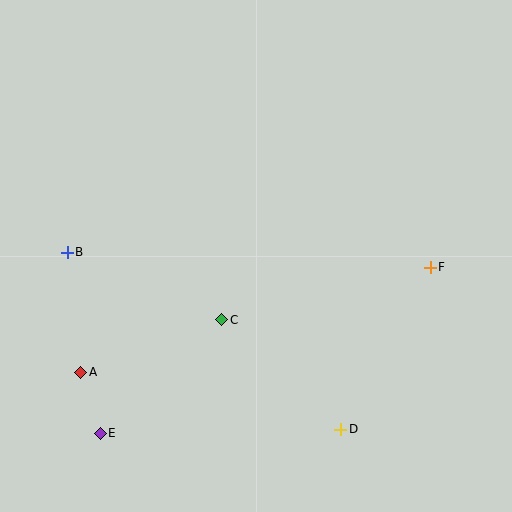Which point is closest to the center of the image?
Point C at (222, 320) is closest to the center.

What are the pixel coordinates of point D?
Point D is at (341, 429).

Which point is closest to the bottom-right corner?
Point D is closest to the bottom-right corner.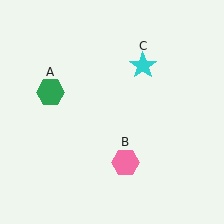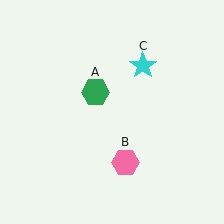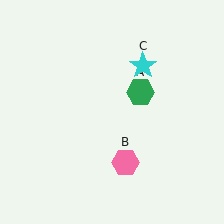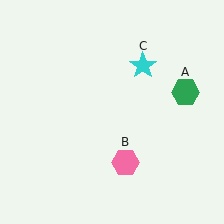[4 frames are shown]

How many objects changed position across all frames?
1 object changed position: green hexagon (object A).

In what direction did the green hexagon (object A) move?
The green hexagon (object A) moved right.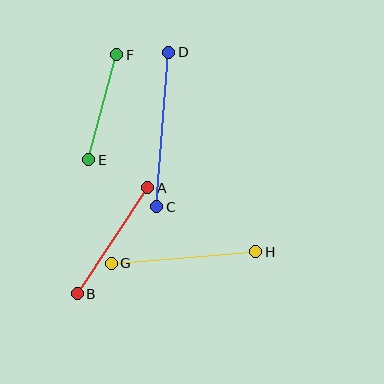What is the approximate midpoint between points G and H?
The midpoint is at approximately (183, 258) pixels.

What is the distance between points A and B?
The distance is approximately 127 pixels.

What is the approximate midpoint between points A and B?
The midpoint is at approximately (113, 241) pixels.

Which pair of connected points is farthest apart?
Points C and D are farthest apart.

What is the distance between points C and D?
The distance is approximately 155 pixels.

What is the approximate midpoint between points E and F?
The midpoint is at approximately (103, 107) pixels.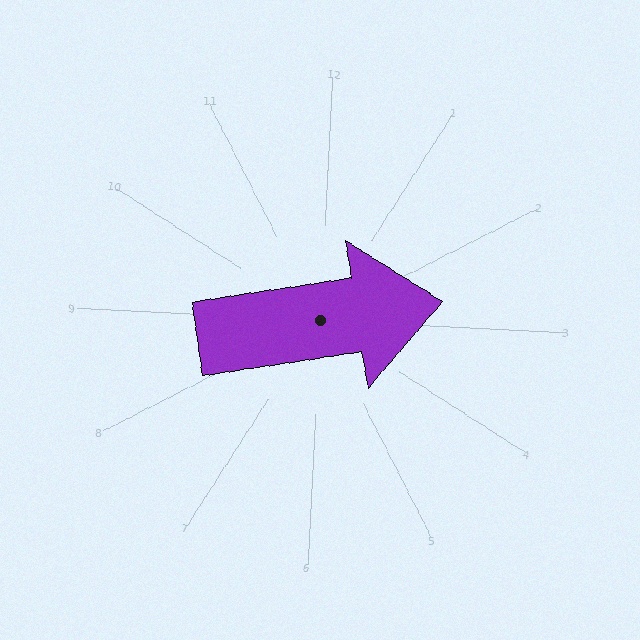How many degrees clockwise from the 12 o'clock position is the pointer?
Approximately 79 degrees.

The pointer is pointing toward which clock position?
Roughly 3 o'clock.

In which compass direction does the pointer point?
East.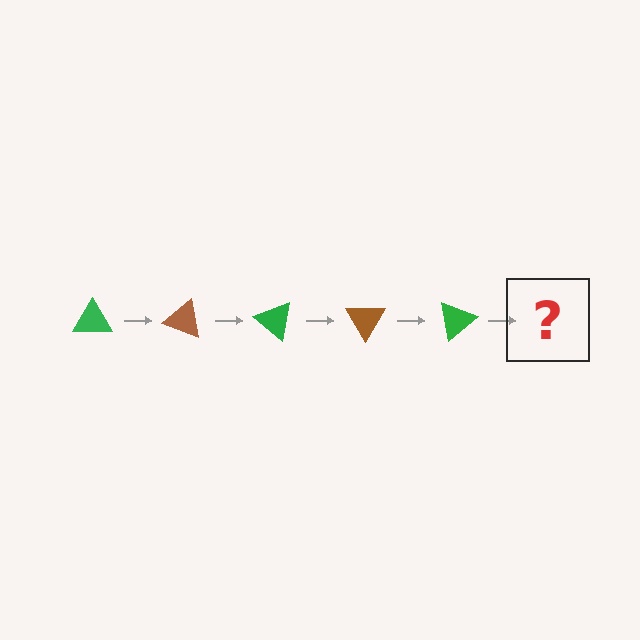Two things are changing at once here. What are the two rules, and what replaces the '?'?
The two rules are that it rotates 20 degrees each step and the color cycles through green and brown. The '?' should be a brown triangle, rotated 100 degrees from the start.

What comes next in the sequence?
The next element should be a brown triangle, rotated 100 degrees from the start.